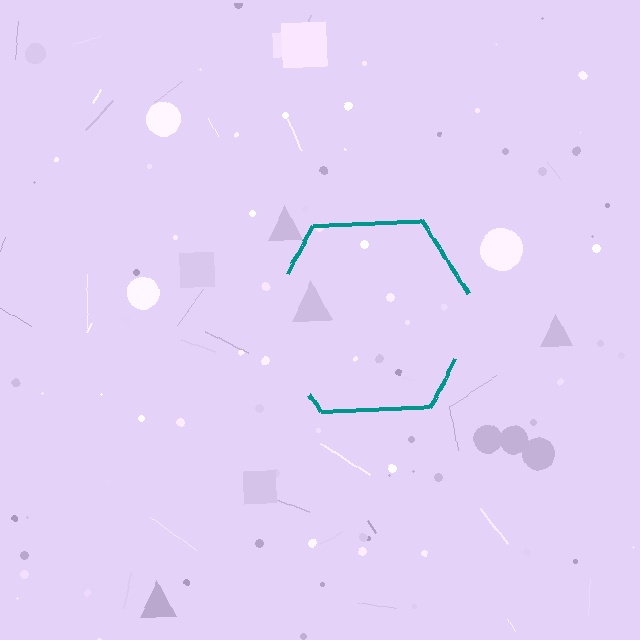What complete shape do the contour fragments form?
The contour fragments form a hexagon.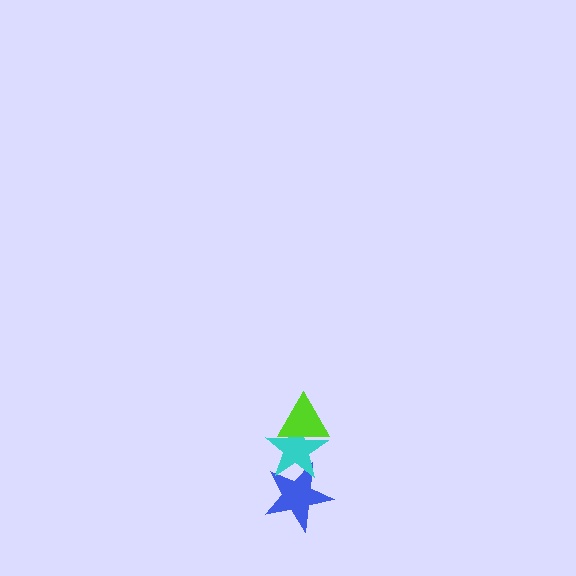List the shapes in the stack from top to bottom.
From top to bottom: the lime triangle, the cyan star, the blue star.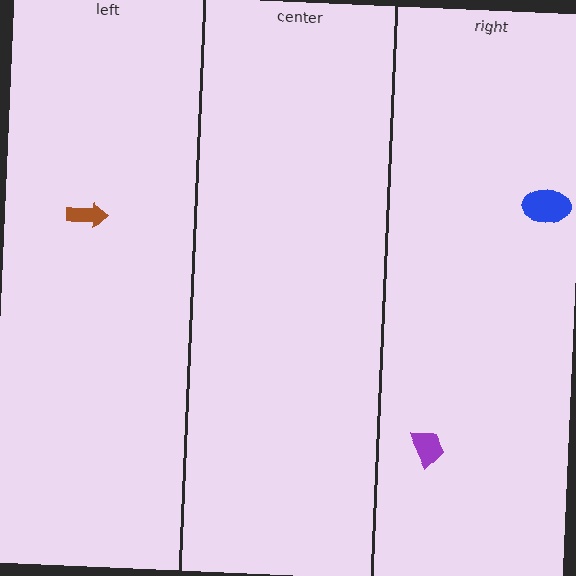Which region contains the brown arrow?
The left region.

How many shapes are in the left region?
1.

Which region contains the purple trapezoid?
The right region.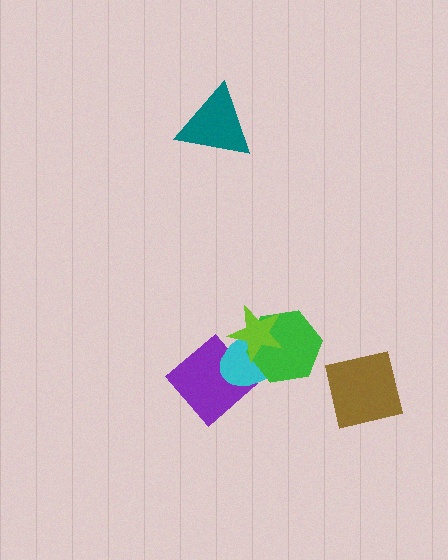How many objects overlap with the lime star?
3 objects overlap with the lime star.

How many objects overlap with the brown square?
0 objects overlap with the brown square.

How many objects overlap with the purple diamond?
2 objects overlap with the purple diamond.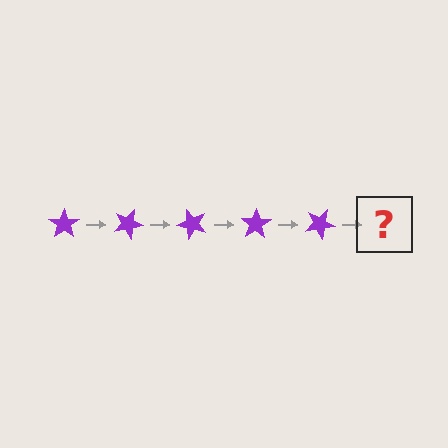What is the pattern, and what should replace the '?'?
The pattern is that the star rotates 25 degrees each step. The '?' should be a purple star rotated 125 degrees.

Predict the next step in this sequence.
The next step is a purple star rotated 125 degrees.